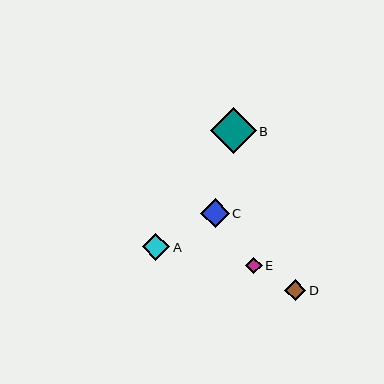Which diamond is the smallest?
Diamond E is the smallest with a size of approximately 17 pixels.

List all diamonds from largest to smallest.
From largest to smallest: B, C, A, D, E.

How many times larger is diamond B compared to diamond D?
Diamond B is approximately 2.1 times the size of diamond D.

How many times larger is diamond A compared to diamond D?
Diamond A is approximately 1.3 times the size of diamond D.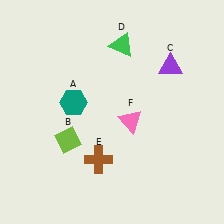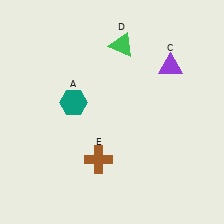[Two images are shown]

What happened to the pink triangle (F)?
The pink triangle (F) was removed in Image 2. It was in the bottom-right area of Image 1.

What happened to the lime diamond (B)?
The lime diamond (B) was removed in Image 2. It was in the bottom-left area of Image 1.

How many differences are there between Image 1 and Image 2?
There are 2 differences between the two images.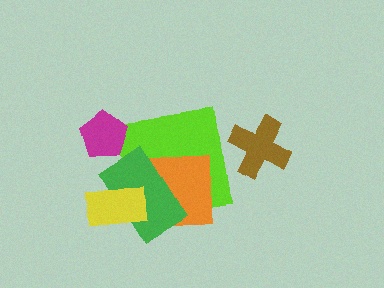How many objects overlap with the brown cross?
0 objects overlap with the brown cross.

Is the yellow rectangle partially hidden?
No, no other shape covers it.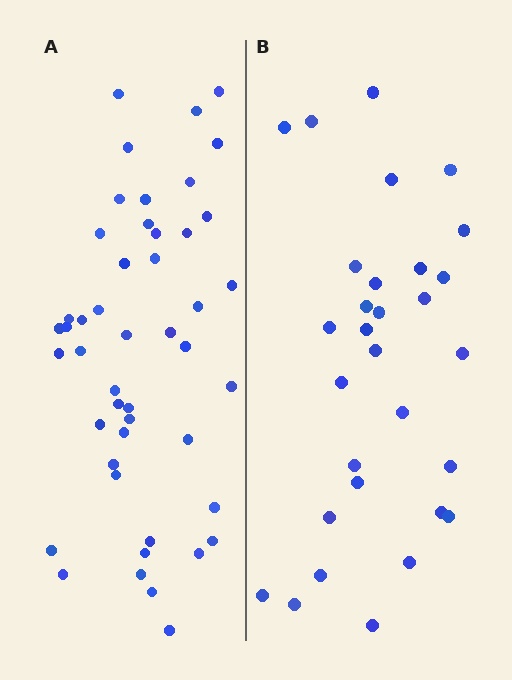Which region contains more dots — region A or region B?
Region A (the left region) has more dots.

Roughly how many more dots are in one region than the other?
Region A has approximately 15 more dots than region B.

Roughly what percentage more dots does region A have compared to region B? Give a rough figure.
About 55% more.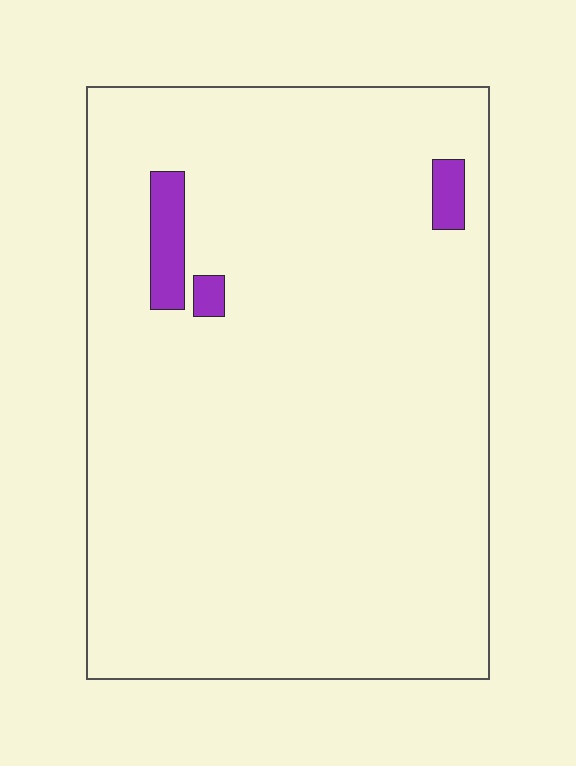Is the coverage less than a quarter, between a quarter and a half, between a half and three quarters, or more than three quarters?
Less than a quarter.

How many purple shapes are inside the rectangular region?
3.